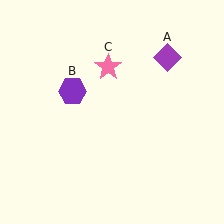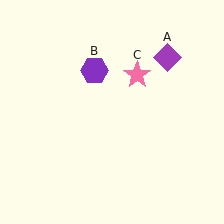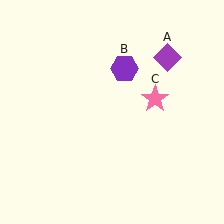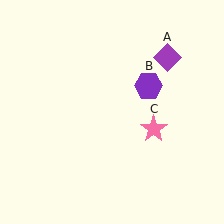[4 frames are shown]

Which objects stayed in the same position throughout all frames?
Purple diamond (object A) remained stationary.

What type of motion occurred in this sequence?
The purple hexagon (object B), pink star (object C) rotated clockwise around the center of the scene.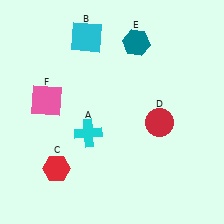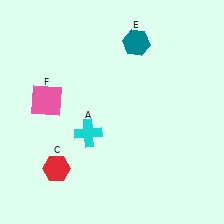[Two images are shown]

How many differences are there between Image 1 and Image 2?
There are 2 differences between the two images.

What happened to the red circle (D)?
The red circle (D) was removed in Image 2. It was in the bottom-right area of Image 1.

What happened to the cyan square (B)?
The cyan square (B) was removed in Image 2. It was in the top-left area of Image 1.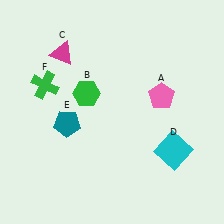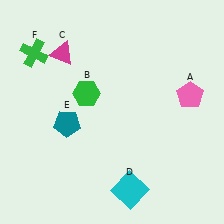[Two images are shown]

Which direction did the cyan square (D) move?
The cyan square (D) moved left.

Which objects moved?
The objects that moved are: the pink pentagon (A), the cyan square (D), the green cross (F).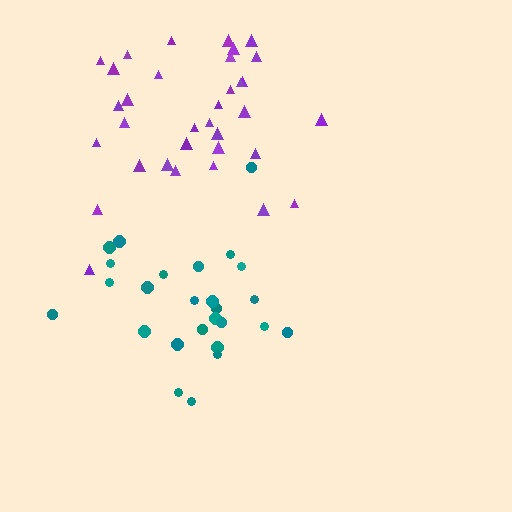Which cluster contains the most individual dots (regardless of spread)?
Purple (34).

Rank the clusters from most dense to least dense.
purple, teal.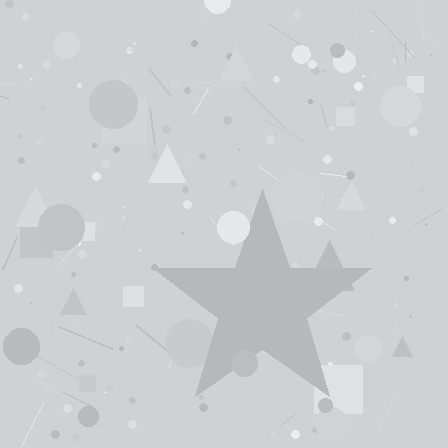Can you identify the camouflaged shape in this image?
The camouflaged shape is a star.